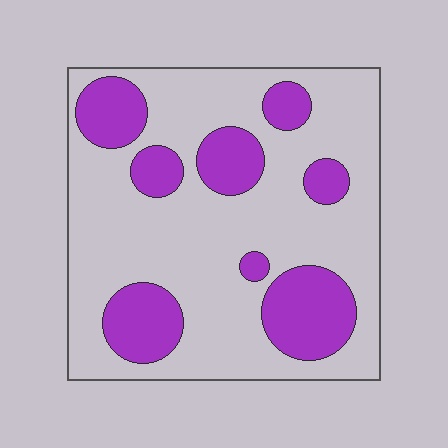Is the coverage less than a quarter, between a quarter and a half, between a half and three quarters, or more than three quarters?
Between a quarter and a half.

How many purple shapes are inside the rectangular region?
8.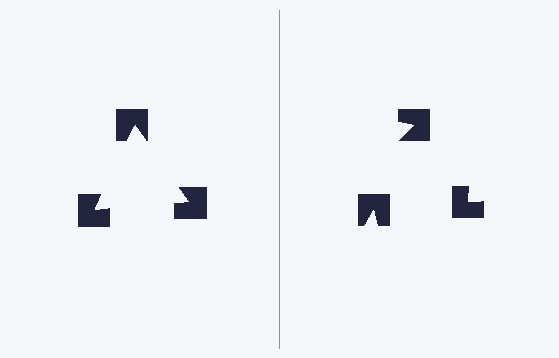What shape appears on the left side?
An illusory triangle.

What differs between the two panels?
The notched squares are positioned identically on both sides; only the wedge orientations differ. On the left they align to a triangle; on the right they are misaligned.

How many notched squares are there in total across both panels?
6 — 3 on each side.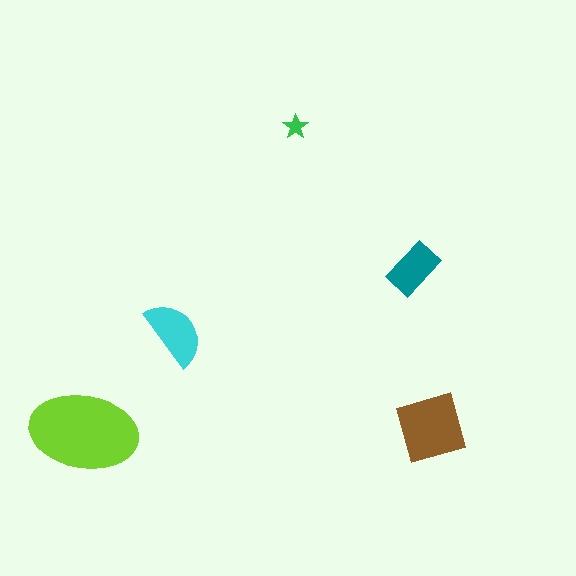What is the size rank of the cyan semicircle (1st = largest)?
3rd.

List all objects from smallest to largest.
The green star, the teal rectangle, the cyan semicircle, the brown diamond, the lime ellipse.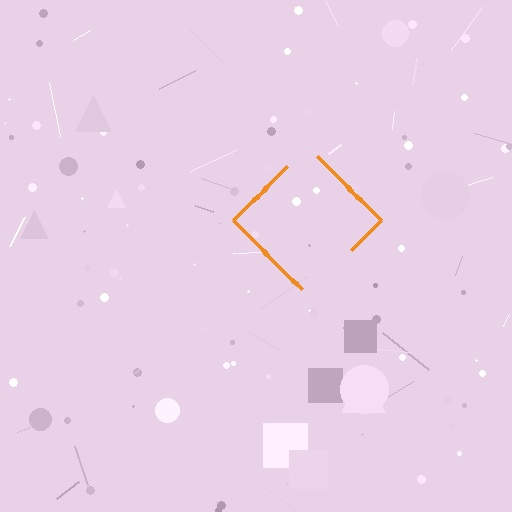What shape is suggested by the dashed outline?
The dashed outline suggests a diamond.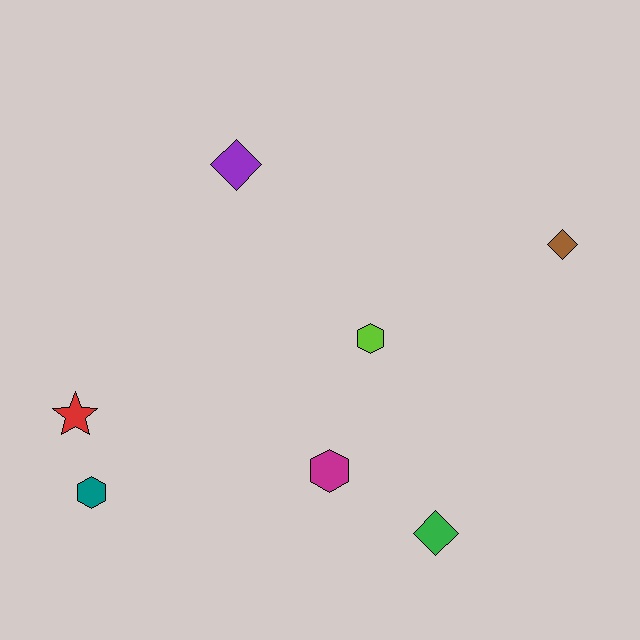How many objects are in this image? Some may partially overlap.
There are 7 objects.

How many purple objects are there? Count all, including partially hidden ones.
There is 1 purple object.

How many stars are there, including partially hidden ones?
There is 1 star.